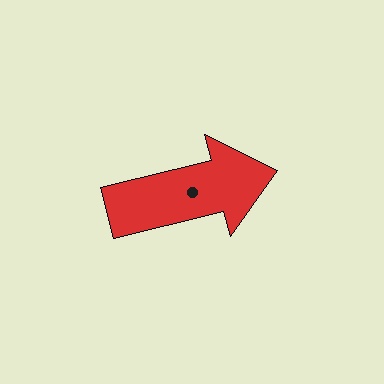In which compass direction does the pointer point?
East.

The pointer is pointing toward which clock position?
Roughly 3 o'clock.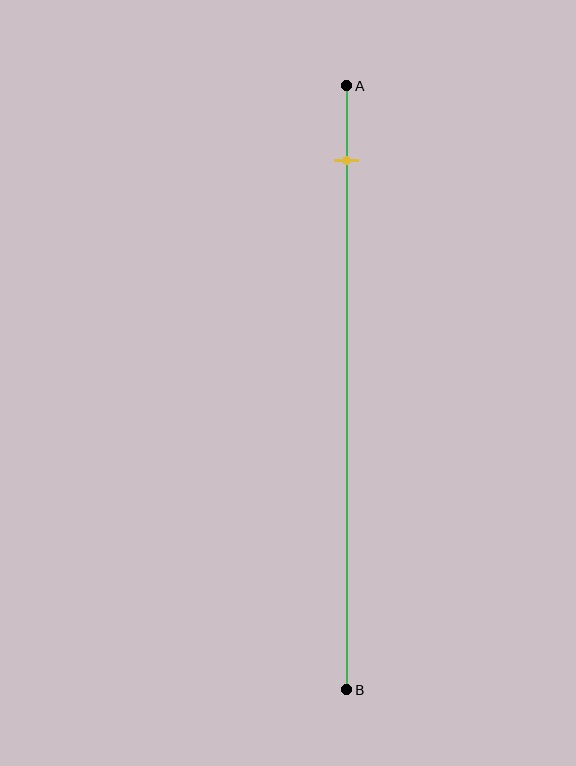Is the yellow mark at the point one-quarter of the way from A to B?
No, the mark is at about 10% from A, not at the 25% one-quarter point.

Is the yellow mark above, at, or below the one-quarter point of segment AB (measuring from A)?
The yellow mark is above the one-quarter point of segment AB.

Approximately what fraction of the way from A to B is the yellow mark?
The yellow mark is approximately 10% of the way from A to B.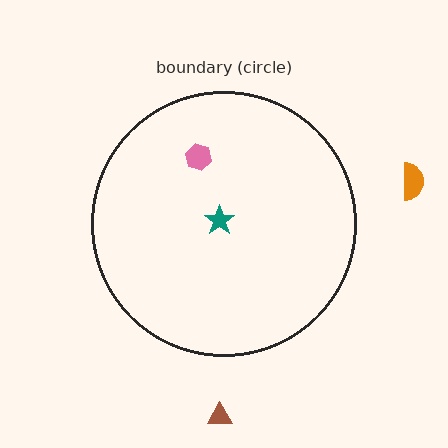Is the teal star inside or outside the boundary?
Inside.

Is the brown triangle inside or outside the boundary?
Outside.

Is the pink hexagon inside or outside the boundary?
Inside.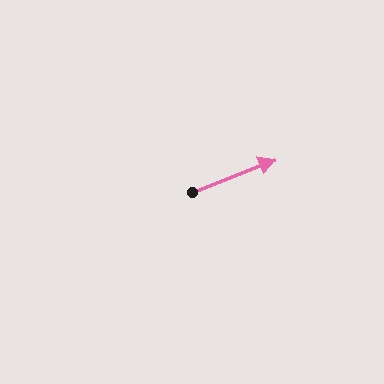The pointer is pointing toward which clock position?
Roughly 2 o'clock.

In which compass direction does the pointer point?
East.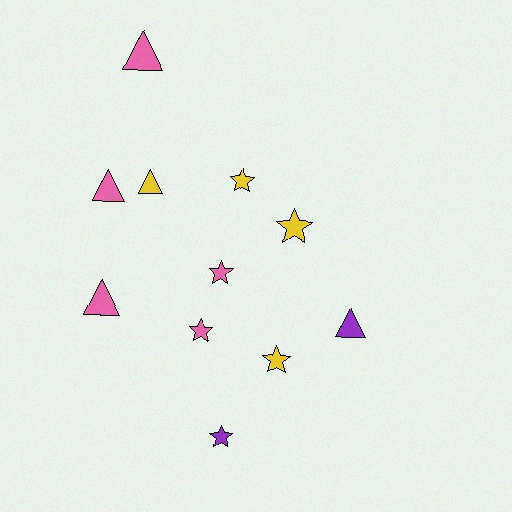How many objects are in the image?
There are 11 objects.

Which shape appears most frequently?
Star, with 6 objects.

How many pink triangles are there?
There are 3 pink triangles.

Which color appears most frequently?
Pink, with 5 objects.